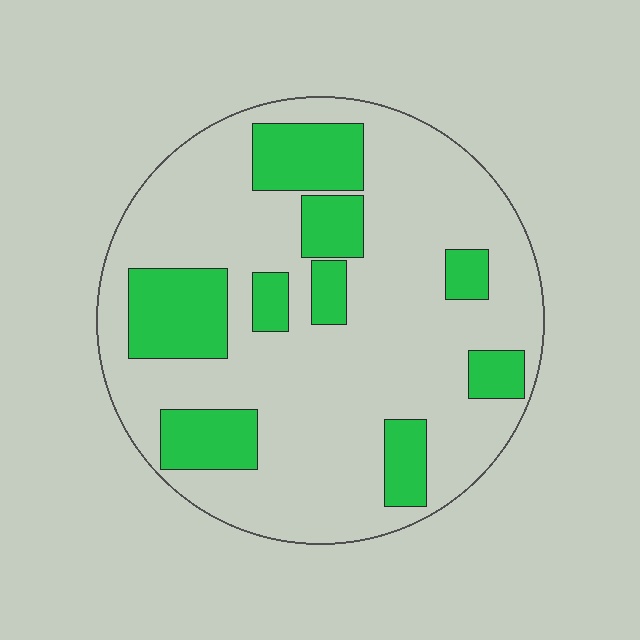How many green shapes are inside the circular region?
9.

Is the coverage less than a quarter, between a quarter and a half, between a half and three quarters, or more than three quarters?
Between a quarter and a half.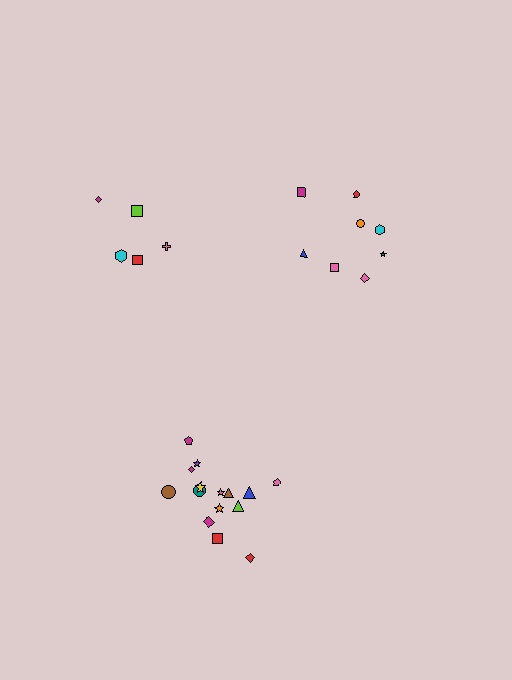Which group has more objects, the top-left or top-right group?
The top-right group.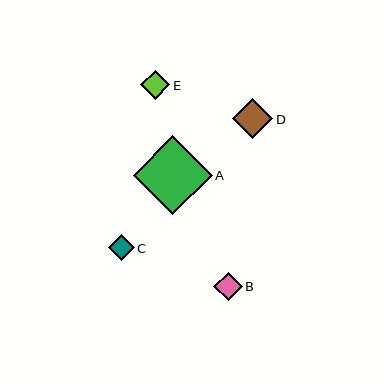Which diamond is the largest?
Diamond A is the largest with a size of approximately 79 pixels.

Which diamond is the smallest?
Diamond C is the smallest with a size of approximately 26 pixels.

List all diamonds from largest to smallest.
From largest to smallest: A, D, E, B, C.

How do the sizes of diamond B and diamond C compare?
Diamond B and diamond C are approximately the same size.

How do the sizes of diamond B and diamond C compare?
Diamond B and diamond C are approximately the same size.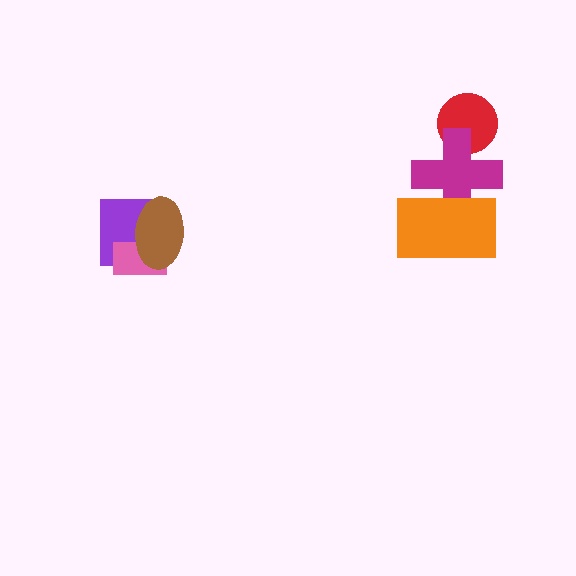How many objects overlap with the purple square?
2 objects overlap with the purple square.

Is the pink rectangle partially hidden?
Yes, it is partially covered by another shape.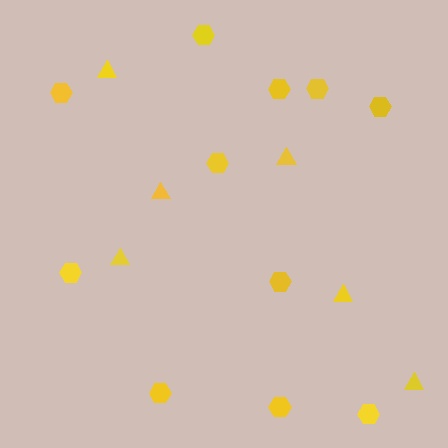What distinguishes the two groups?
There are 2 groups: one group of hexagons (11) and one group of triangles (6).